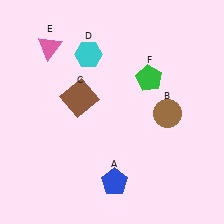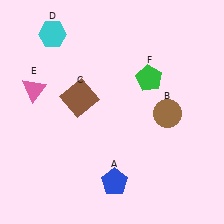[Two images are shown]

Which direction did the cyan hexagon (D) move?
The cyan hexagon (D) moved left.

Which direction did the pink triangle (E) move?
The pink triangle (E) moved down.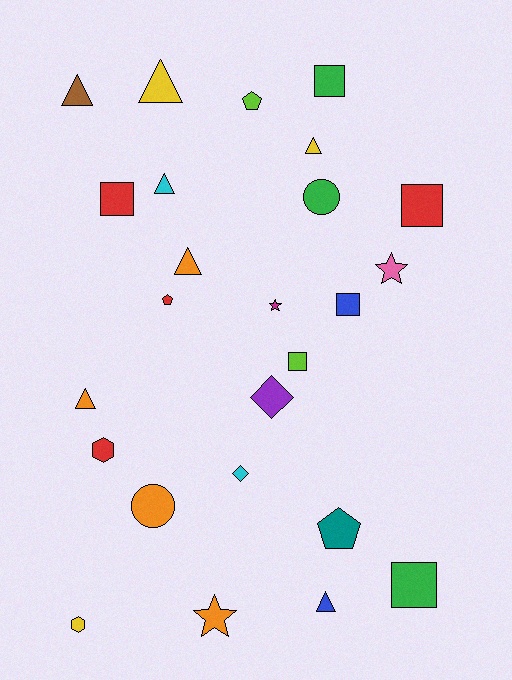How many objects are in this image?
There are 25 objects.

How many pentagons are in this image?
There are 3 pentagons.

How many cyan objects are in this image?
There are 2 cyan objects.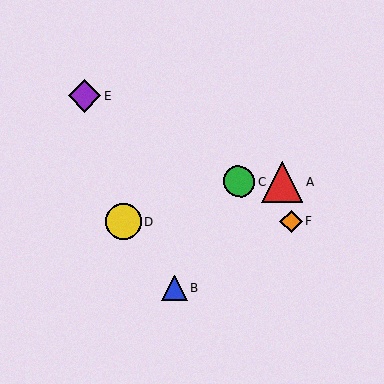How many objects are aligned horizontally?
2 objects (A, C) are aligned horizontally.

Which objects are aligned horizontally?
Objects A, C are aligned horizontally.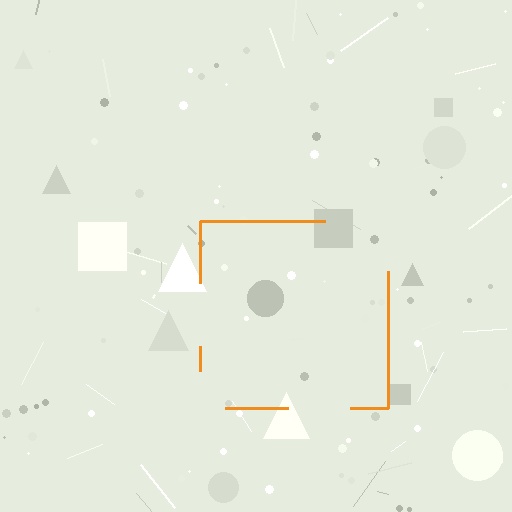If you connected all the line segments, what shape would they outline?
They would outline a square.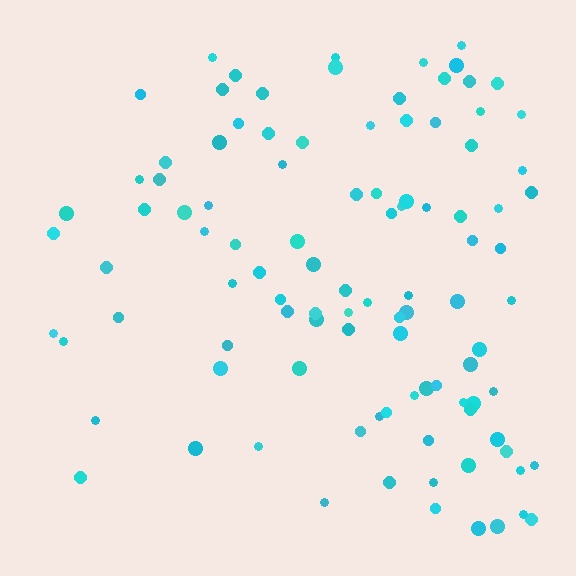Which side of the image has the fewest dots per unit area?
The left.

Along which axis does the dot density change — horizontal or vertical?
Horizontal.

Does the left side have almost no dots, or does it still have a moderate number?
Still a moderate number, just noticeably fewer than the right.